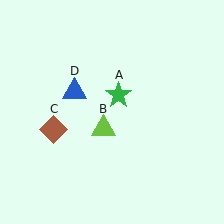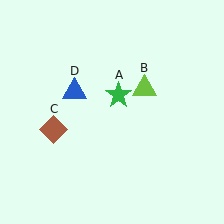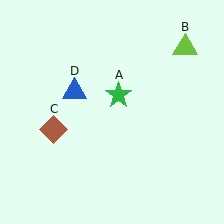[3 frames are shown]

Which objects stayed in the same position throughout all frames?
Green star (object A) and brown diamond (object C) and blue triangle (object D) remained stationary.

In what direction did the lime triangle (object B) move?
The lime triangle (object B) moved up and to the right.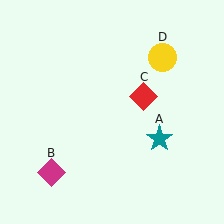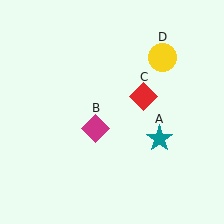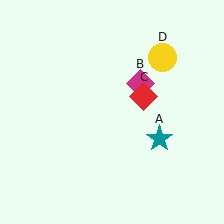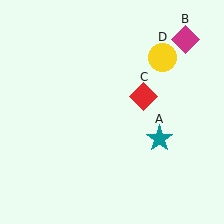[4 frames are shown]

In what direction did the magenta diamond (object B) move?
The magenta diamond (object B) moved up and to the right.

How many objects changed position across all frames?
1 object changed position: magenta diamond (object B).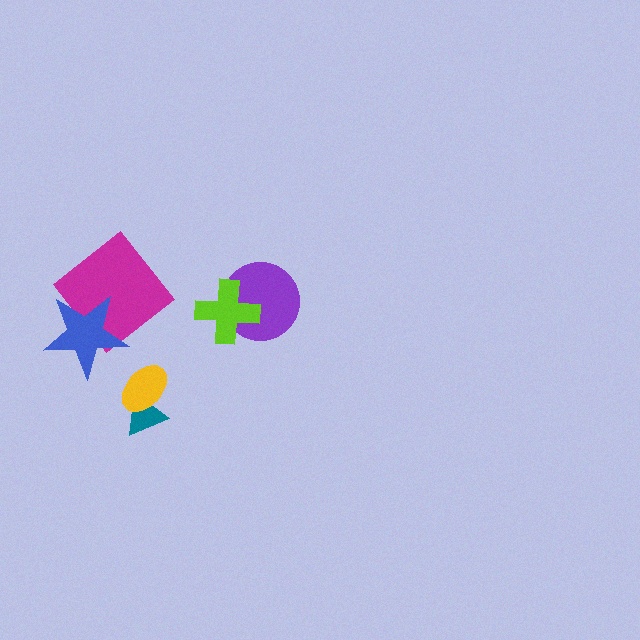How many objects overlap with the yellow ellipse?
1 object overlaps with the yellow ellipse.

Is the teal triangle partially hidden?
Yes, it is partially covered by another shape.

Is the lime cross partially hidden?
No, no other shape covers it.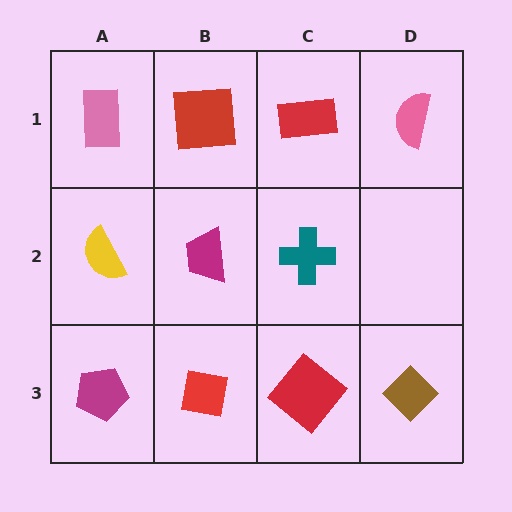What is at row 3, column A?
A magenta pentagon.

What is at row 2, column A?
A yellow semicircle.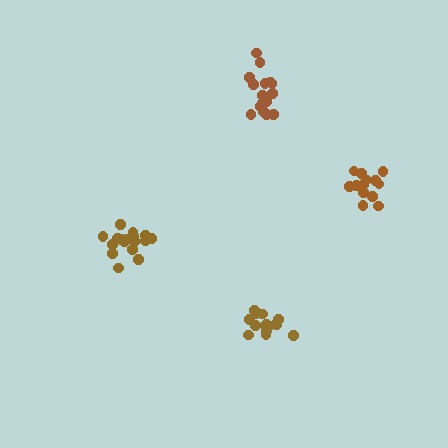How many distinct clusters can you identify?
There are 4 distinct clusters.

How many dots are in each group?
Group 1: 16 dots, Group 2: 15 dots, Group 3: 13 dots, Group 4: 17 dots (61 total).